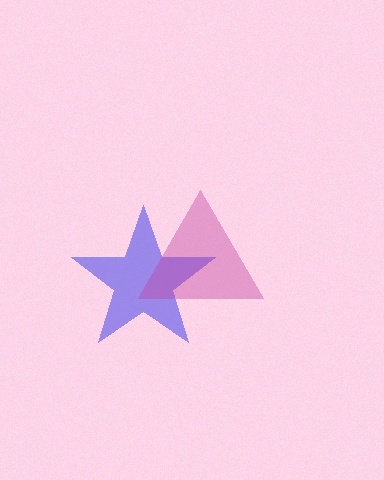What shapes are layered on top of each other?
The layered shapes are: a blue star, a magenta triangle.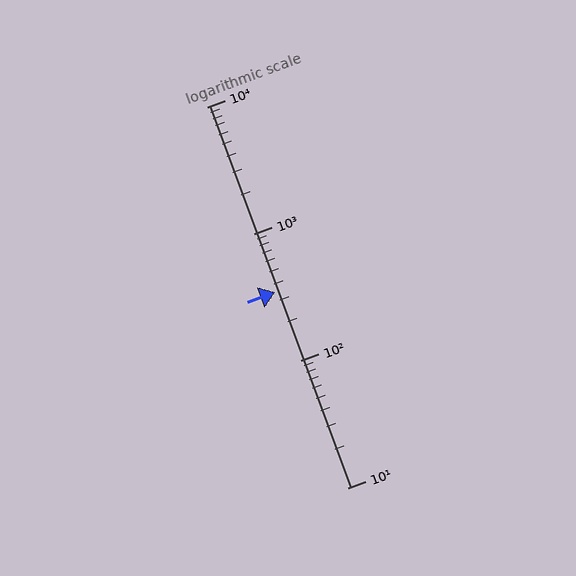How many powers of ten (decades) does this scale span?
The scale spans 3 decades, from 10 to 10000.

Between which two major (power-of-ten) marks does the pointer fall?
The pointer is between 100 and 1000.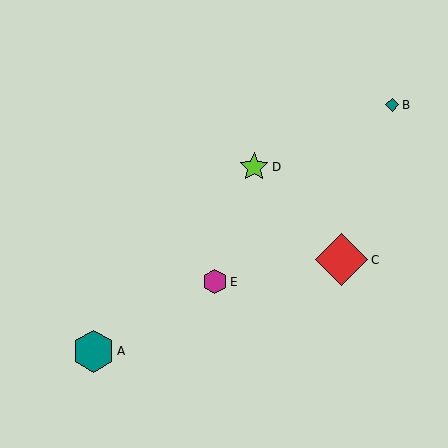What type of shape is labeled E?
Shape E is a magenta hexagon.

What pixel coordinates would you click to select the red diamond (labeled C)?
Click at (342, 260) to select the red diamond C.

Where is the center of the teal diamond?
The center of the teal diamond is at (392, 105).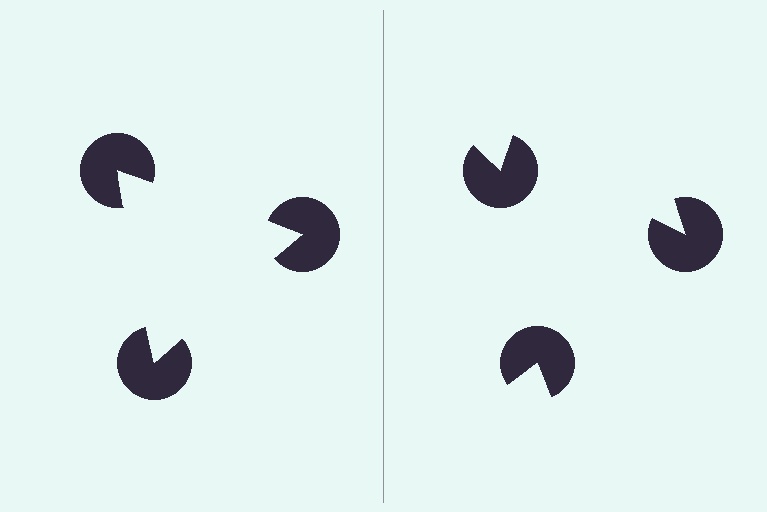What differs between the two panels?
The pac-man discs are positioned identically on both sides; only the wedge orientations differ. On the left they align to a triangle; on the right they are misaligned.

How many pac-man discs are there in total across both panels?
6 — 3 on each side.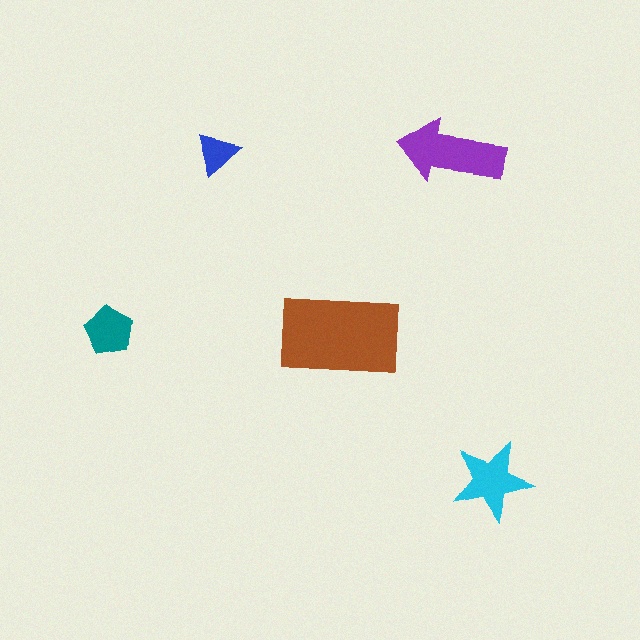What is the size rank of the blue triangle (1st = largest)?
5th.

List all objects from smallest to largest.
The blue triangle, the teal pentagon, the cyan star, the purple arrow, the brown rectangle.